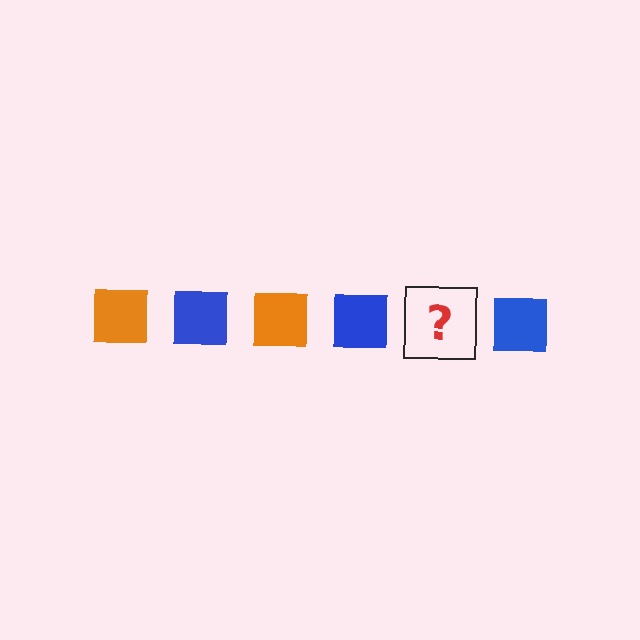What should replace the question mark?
The question mark should be replaced with an orange square.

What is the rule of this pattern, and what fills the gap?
The rule is that the pattern cycles through orange, blue squares. The gap should be filled with an orange square.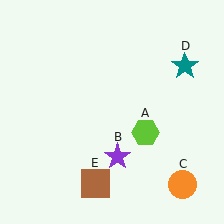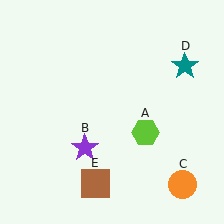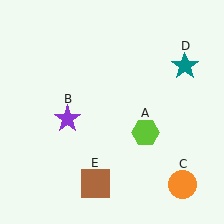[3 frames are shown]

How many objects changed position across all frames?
1 object changed position: purple star (object B).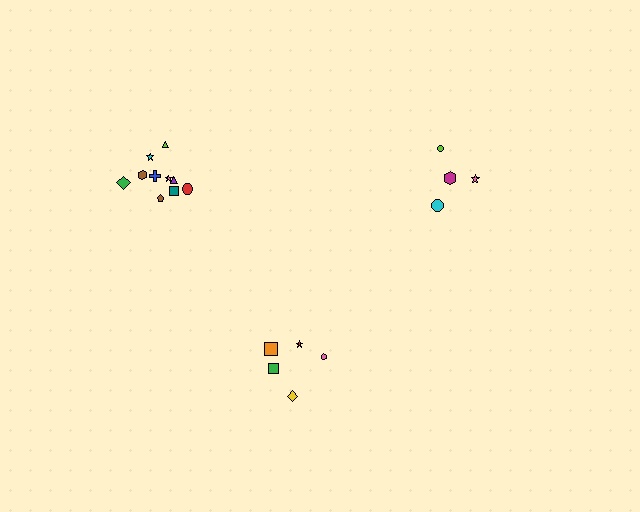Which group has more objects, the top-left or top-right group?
The top-left group.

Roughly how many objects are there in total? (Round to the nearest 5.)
Roughly 20 objects in total.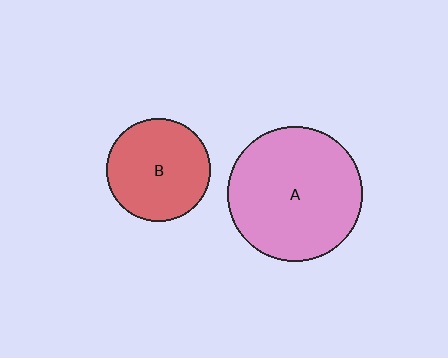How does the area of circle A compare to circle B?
Approximately 1.7 times.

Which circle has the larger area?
Circle A (pink).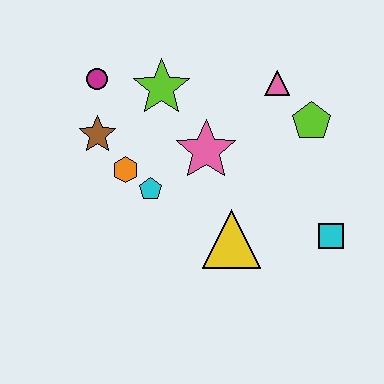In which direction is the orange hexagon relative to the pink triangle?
The orange hexagon is to the left of the pink triangle.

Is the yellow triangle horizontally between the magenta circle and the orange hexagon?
No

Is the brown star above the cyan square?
Yes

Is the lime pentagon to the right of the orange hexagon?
Yes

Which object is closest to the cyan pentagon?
The orange hexagon is closest to the cyan pentagon.